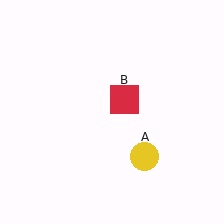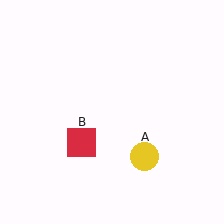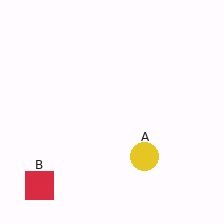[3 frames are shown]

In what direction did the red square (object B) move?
The red square (object B) moved down and to the left.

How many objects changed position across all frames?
1 object changed position: red square (object B).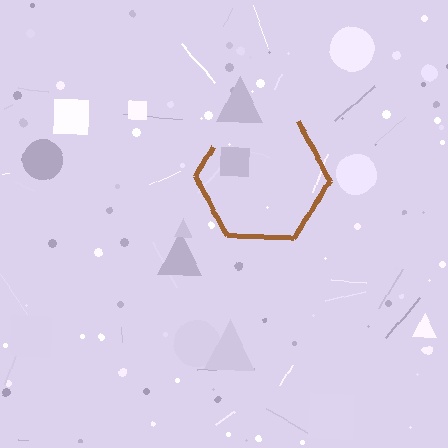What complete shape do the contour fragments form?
The contour fragments form a hexagon.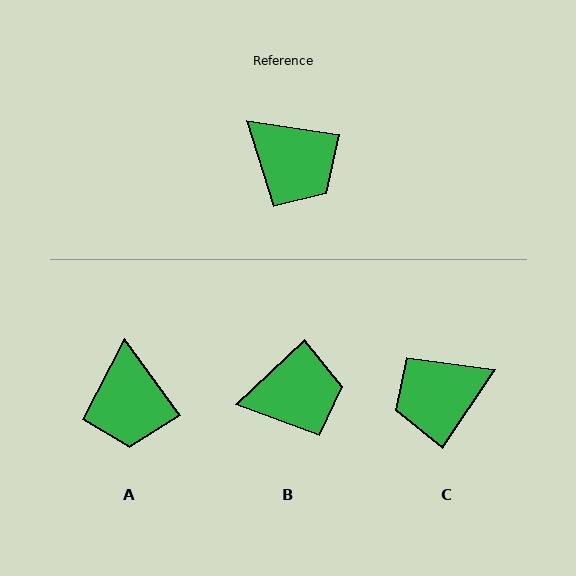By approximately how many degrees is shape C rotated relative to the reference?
Approximately 116 degrees clockwise.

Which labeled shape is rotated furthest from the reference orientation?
C, about 116 degrees away.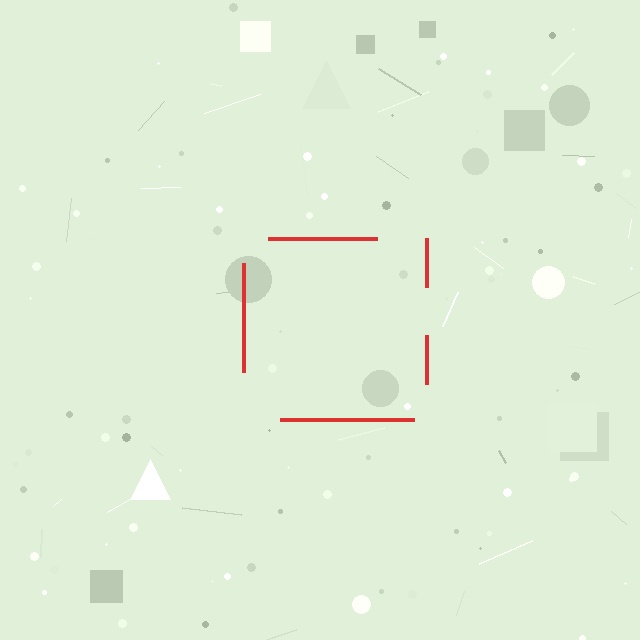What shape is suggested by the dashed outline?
The dashed outline suggests a square.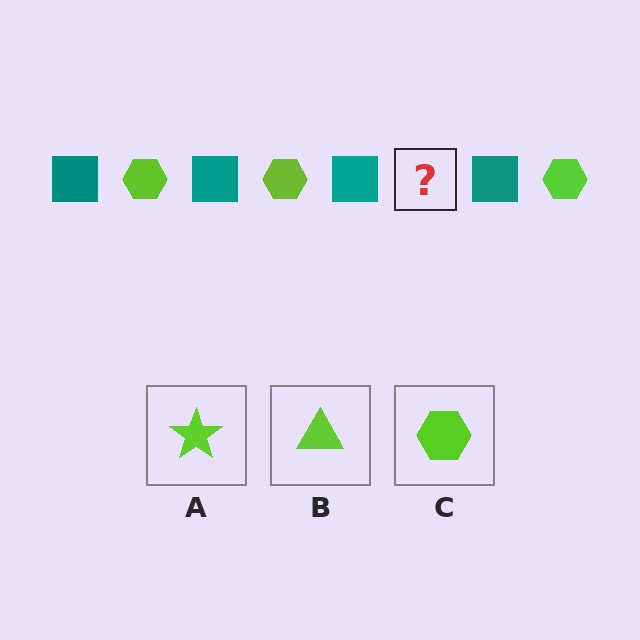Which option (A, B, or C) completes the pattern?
C.